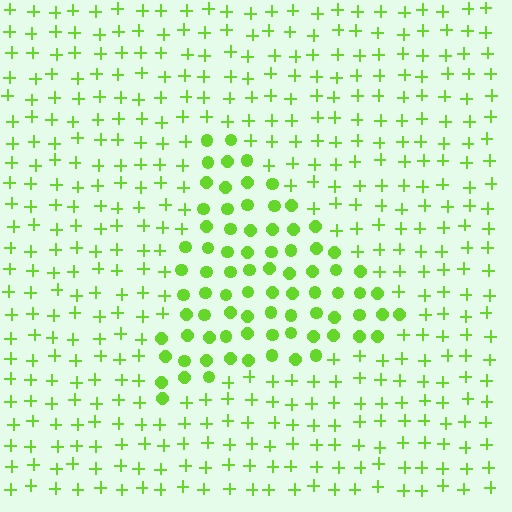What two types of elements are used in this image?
The image uses circles inside the triangle region and plus signs outside it.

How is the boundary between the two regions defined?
The boundary is defined by a change in element shape: circles inside vs. plus signs outside. All elements share the same color and spacing.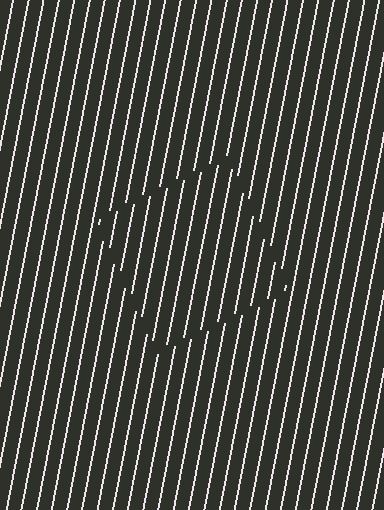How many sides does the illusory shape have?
4 sides — the line-ends trace a square.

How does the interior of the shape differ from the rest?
The interior of the shape contains the same grating, shifted by half a period — the contour is defined by the phase discontinuity where line-ends from the inner and outer gratings abut.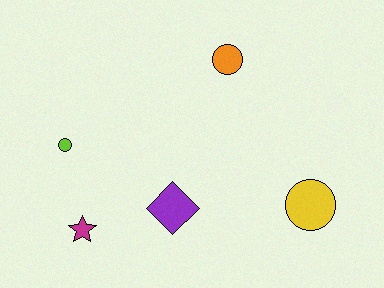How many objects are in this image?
There are 5 objects.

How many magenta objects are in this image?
There is 1 magenta object.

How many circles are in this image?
There are 3 circles.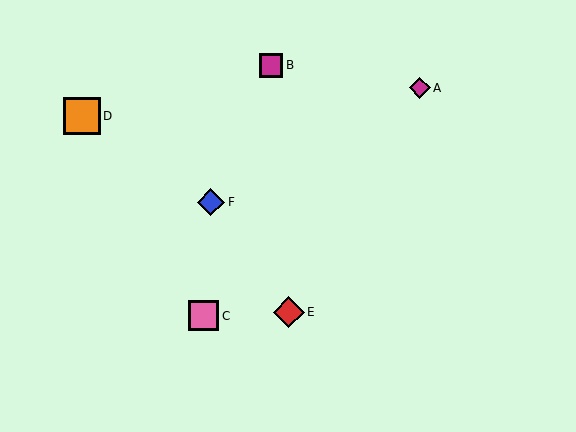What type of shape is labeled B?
Shape B is a magenta square.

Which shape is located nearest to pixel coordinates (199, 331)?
The pink square (labeled C) at (203, 316) is nearest to that location.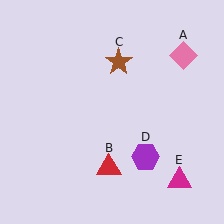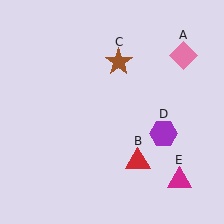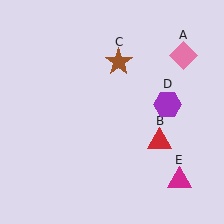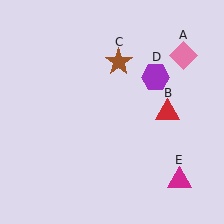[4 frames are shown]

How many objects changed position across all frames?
2 objects changed position: red triangle (object B), purple hexagon (object D).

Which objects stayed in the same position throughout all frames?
Pink diamond (object A) and brown star (object C) and magenta triangle (object E) remained stationary.